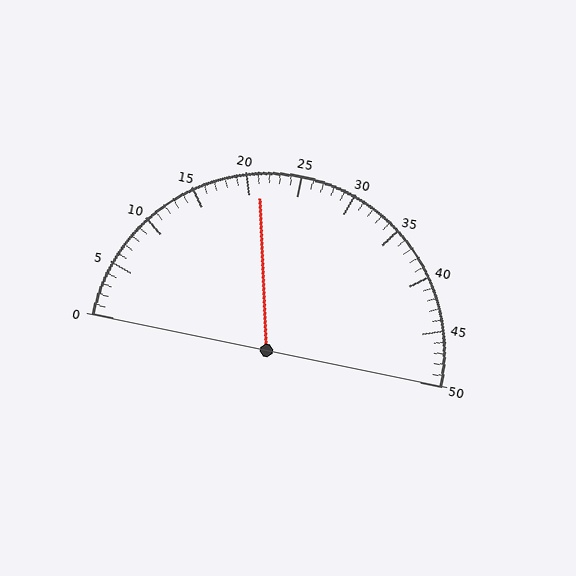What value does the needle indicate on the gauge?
The needle indicates approximately 21.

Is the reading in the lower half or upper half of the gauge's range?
The reading is in the lower half of the range (0 to 50).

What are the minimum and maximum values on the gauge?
The gauge ranges from 0 to 50.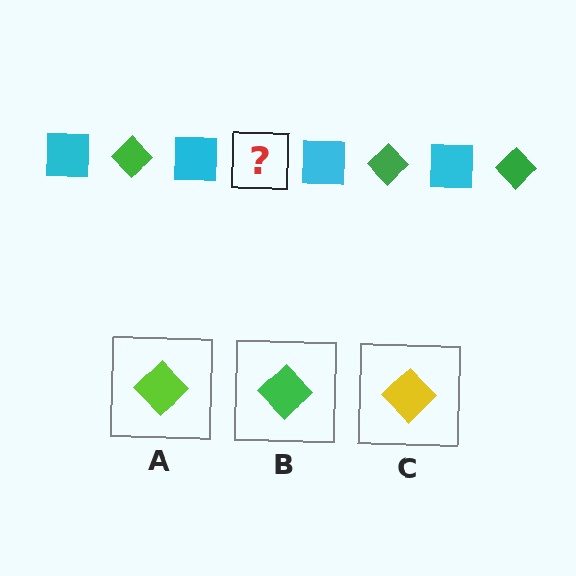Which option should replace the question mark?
Option B.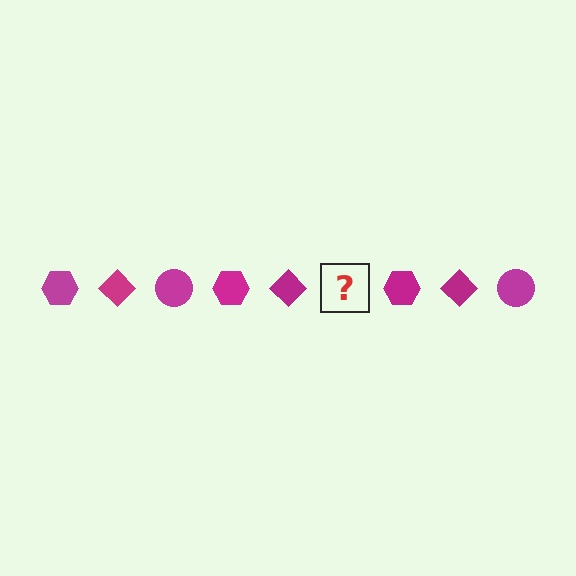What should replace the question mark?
The question mark should be replaced with a magenta circle.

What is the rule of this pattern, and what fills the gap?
The rule is that the pattern cycles through hexagon, diamond, circle shapes in magenta. The gap should be filled with a magenta circle.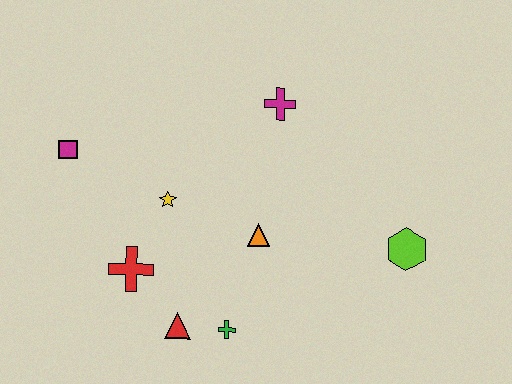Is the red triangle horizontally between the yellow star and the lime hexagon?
Yes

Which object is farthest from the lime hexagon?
The magenta square is farthest from the lime hexagon.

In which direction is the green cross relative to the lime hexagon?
The green cross is to the left of the lime hexagon.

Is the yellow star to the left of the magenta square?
No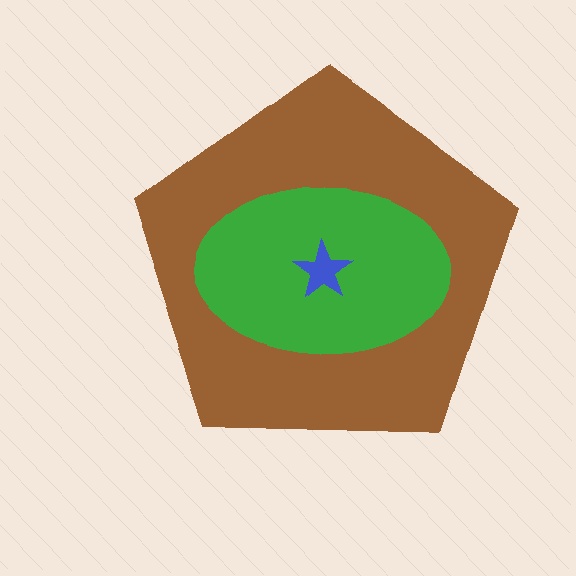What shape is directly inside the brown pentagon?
The green ellipse.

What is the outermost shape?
The brown pentagon.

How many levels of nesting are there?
3.